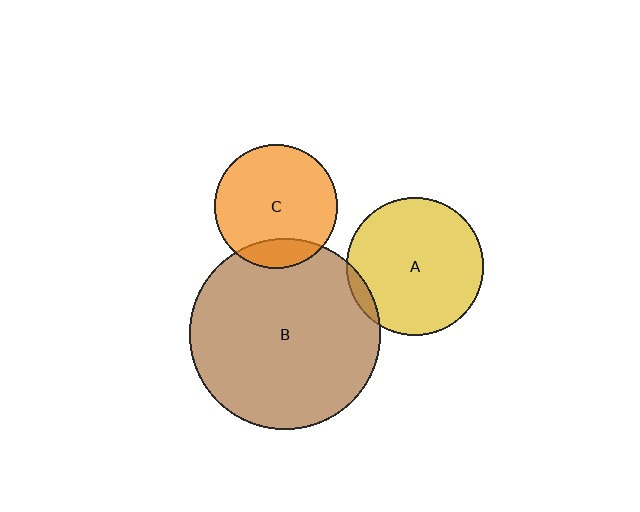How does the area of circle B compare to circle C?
Approximately 2.4 times.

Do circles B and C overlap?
Yes.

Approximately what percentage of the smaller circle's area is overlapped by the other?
Approximately 15%.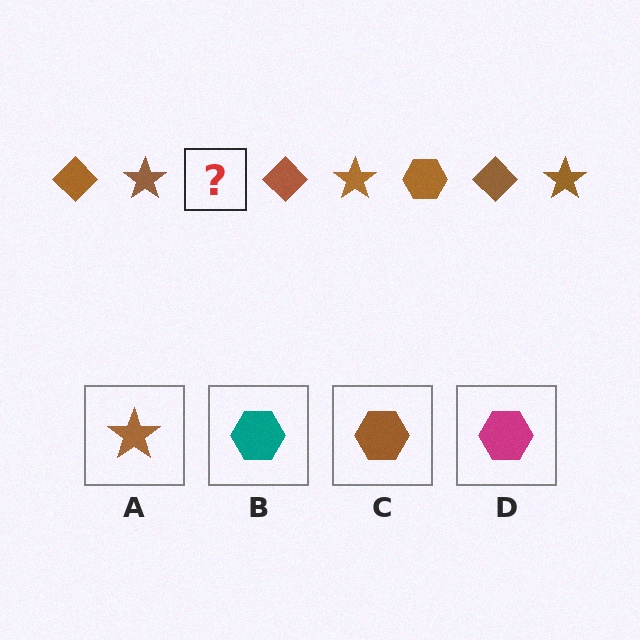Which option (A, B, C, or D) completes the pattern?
C.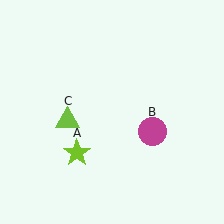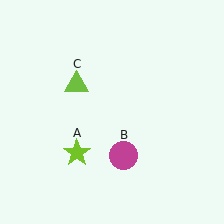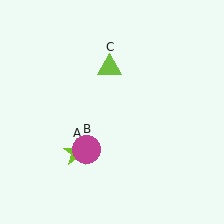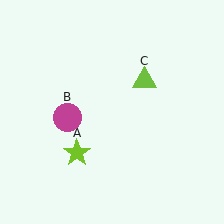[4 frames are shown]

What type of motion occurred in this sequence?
The magenta circle (object B), lime triangle (object C) rotated clockwise around the center of the scene.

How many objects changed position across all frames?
2 objects changed position: magenta circle (object B), lime triangle (object C).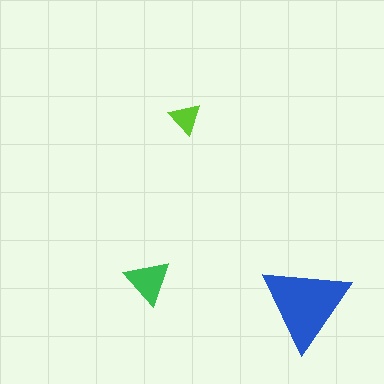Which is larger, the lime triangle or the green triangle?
The green one.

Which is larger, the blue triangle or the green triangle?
The blue one.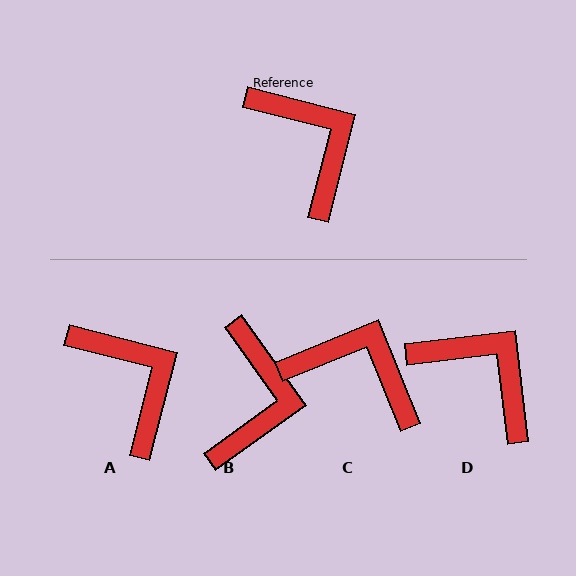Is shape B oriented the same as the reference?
No, it is off by about 40 degrees.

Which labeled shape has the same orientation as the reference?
A.